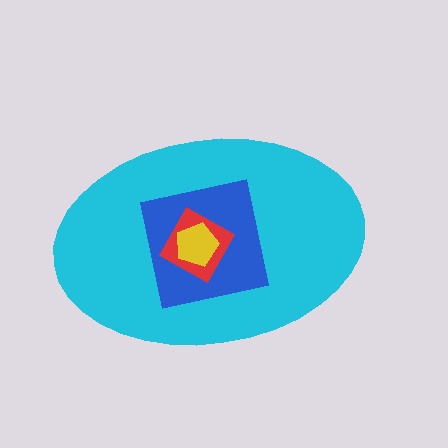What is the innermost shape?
The yellow pentagon.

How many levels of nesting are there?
4.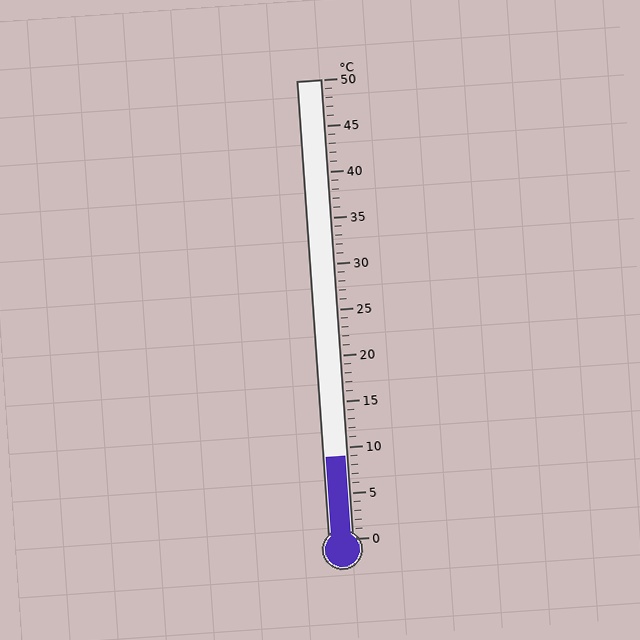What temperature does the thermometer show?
The thermometer shows approximately 9°C.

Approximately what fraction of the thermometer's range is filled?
The thermometer is filled to approximately 20% of its range.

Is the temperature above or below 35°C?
The temperature is below 35°C.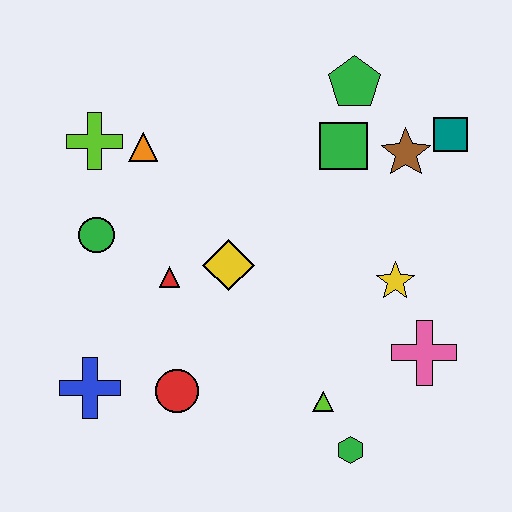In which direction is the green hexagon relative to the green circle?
The green hexagon is to the right of the green circle.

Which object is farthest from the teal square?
The blue cross is farthest from the teal square.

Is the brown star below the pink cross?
No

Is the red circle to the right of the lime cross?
Yes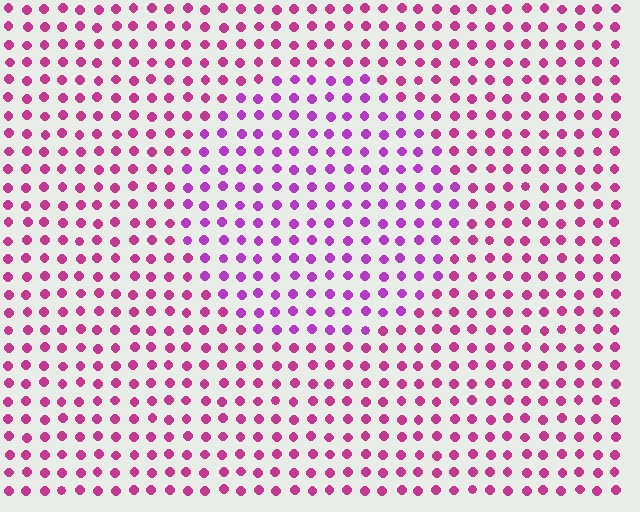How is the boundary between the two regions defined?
The boundary is defined purely by a slight shift in hue (about 29 degrees). Spacing, size, and orientation are identical on both sides.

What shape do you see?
I see a circle.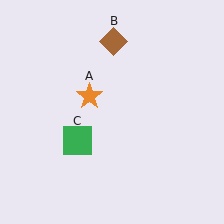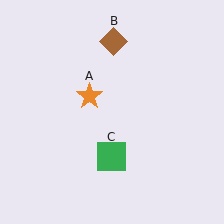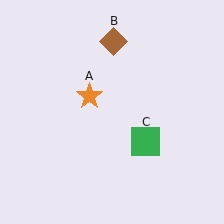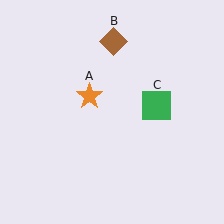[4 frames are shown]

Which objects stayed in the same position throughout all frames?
Orange star (object A) and brown diamond (object B) remained stationary.